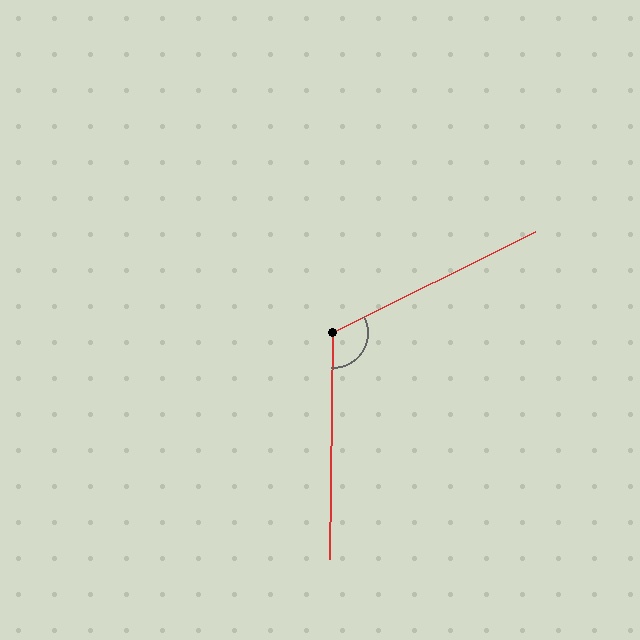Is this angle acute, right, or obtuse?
It is obtuse.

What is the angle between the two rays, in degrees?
Approximately 117 degrees.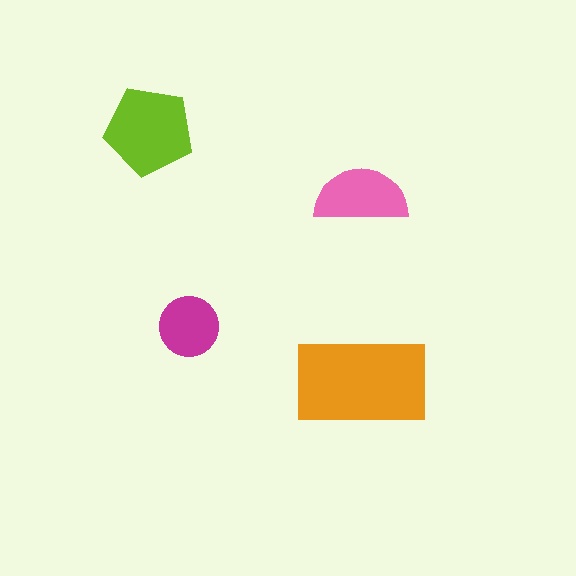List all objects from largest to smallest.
The orange rectangle, the lime pentagon, the pink semicircle, the magenta circle.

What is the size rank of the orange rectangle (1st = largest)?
1st.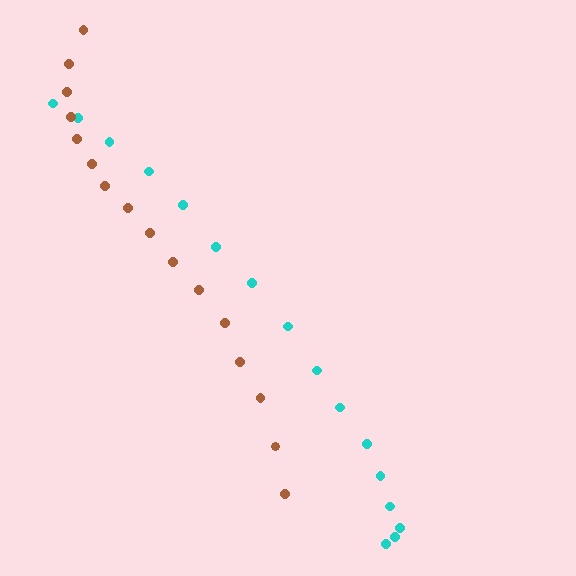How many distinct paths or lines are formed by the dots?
There are 2 distinct paths.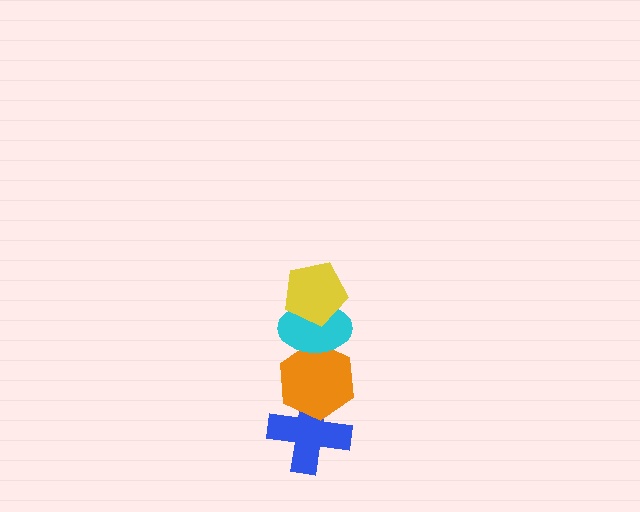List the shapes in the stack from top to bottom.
From top to bottom: the yellow pentagon, the cyan ellipse, the orange hexagon, the blue cross.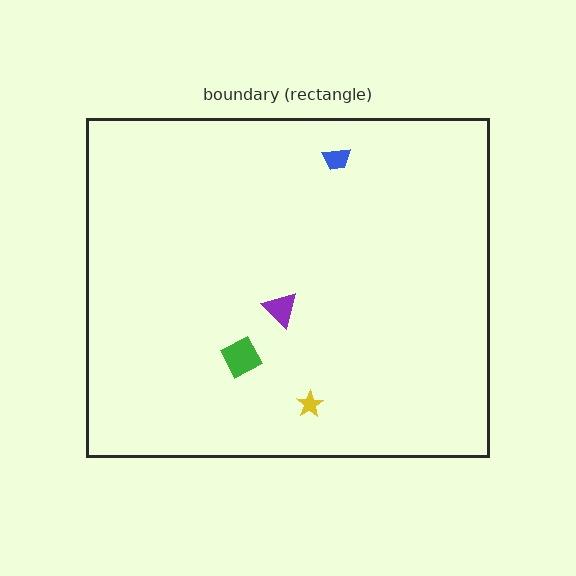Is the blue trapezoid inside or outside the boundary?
Inside.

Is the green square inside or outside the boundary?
Inside.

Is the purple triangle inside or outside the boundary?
Inside.